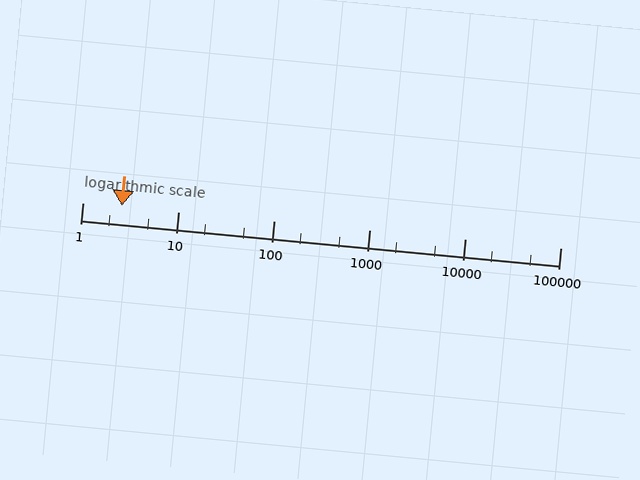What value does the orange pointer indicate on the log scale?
The pointer indicates approximately 2.6.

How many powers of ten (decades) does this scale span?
The scale spans 5 decades, from 1 to 100000.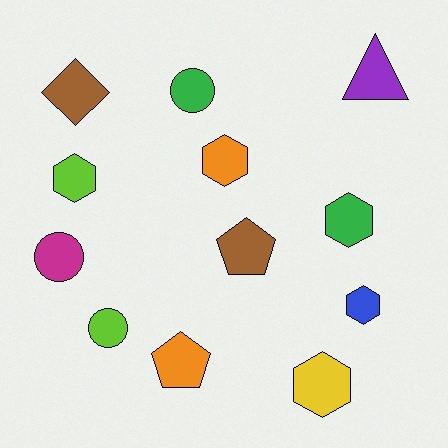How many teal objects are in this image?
There are no teal objects.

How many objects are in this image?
There are 12 objects.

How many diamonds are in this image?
There is 1 diamond.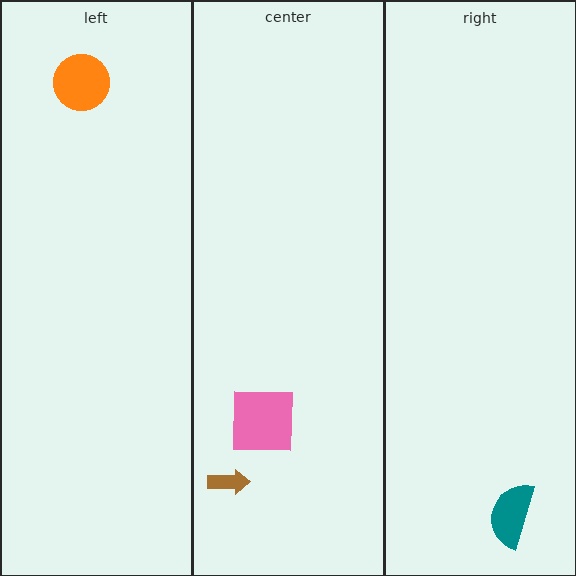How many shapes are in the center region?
2.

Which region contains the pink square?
The center region.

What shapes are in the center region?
The brown arrow, the pink square.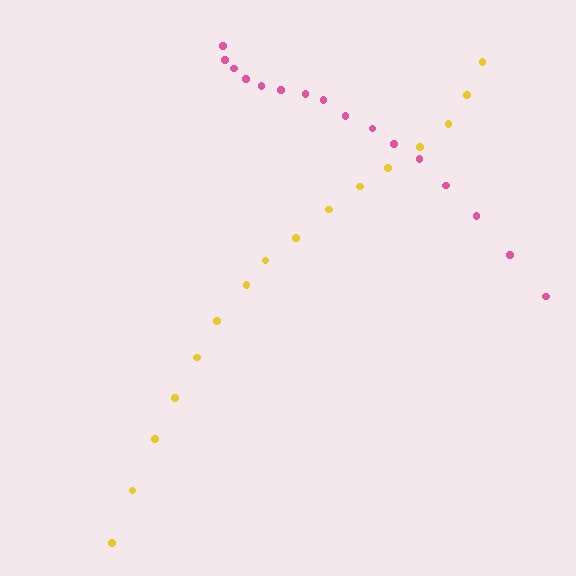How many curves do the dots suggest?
There are 2 distinct paths.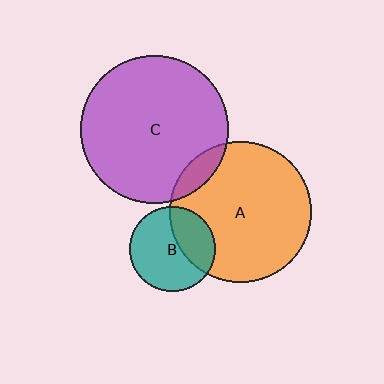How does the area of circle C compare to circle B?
Approximately 3.0 times.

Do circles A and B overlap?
Yes.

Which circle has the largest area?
Circle C (purple).